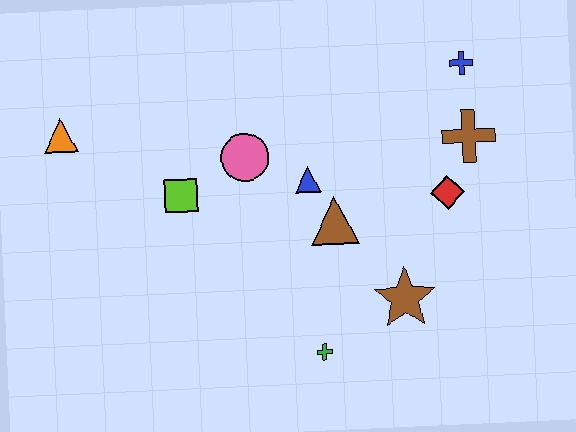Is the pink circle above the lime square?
Yes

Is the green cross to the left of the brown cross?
Yes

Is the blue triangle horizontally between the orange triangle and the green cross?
Yes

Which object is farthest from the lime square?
The blue cross is farthest from the lime square.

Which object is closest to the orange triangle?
The lime square is closest to the orange triangle.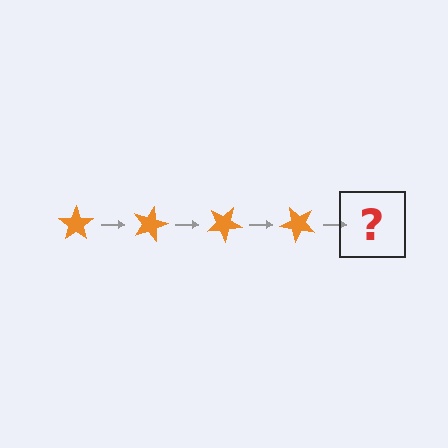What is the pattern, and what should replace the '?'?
The pattern is that the star rotates 15 degrees each step. The '?' should be an orange star rotated 60 degrees.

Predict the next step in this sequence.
The next step is an orange star rotated 60 degrees.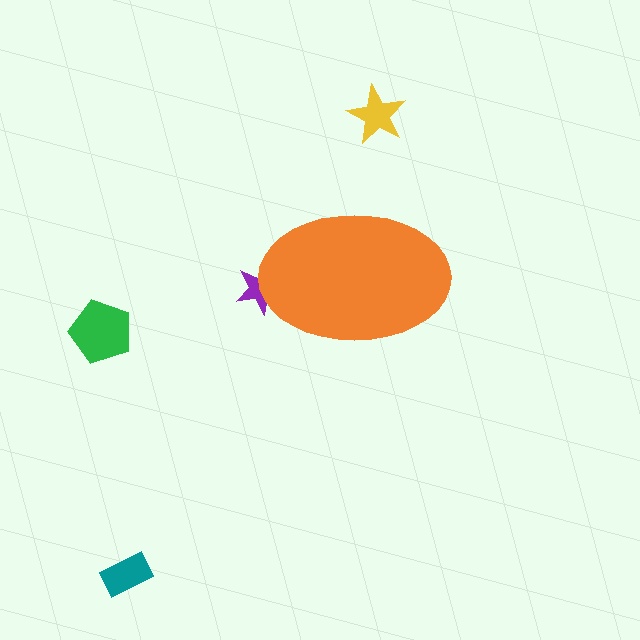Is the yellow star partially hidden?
No, the yellow star is fully visible.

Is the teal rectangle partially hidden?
No, the teal rectangle is fully visible.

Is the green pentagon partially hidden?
No, the green pentagon is fully visible.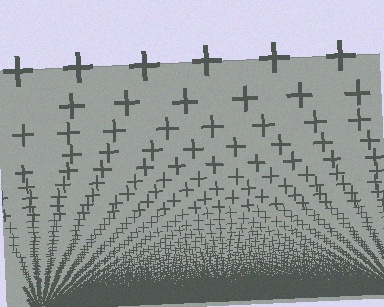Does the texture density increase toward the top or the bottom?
Density increases toward the bottom.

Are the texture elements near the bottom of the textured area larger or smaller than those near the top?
Smaller. The gradient is inverted — elements near the bottom are smaller and denser.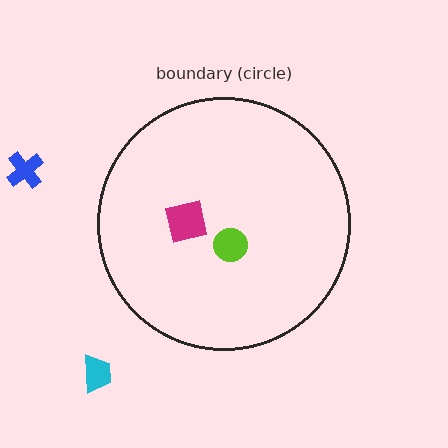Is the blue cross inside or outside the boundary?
Outside.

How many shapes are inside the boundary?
2 inside, 2 outside.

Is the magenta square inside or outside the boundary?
Inside.